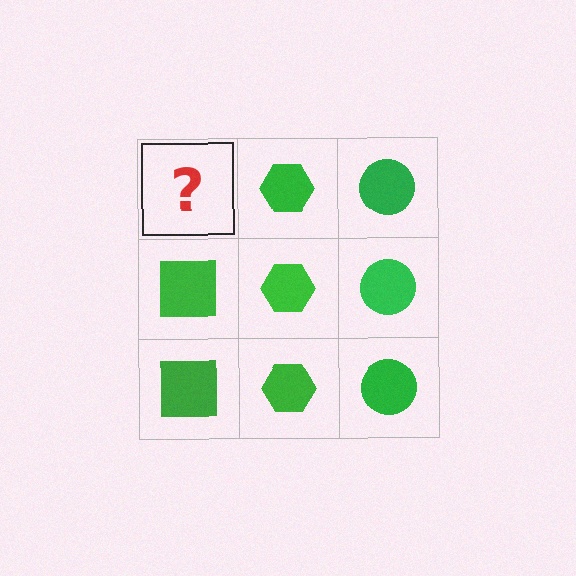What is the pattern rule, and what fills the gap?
The rule is that each column has a consistent shape. The gap should be filled with a green square.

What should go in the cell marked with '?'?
The missing cell should contain a green square.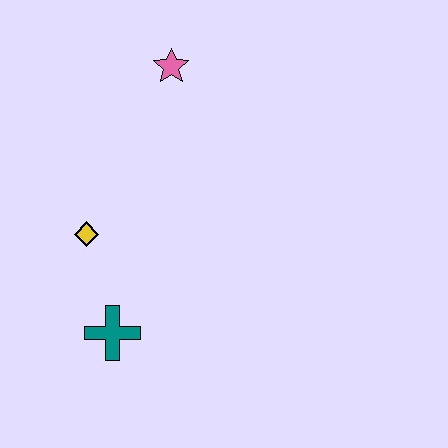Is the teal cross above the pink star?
No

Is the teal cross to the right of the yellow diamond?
Yes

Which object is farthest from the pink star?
The teal cross is farthest from the pink star.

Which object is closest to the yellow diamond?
The teal cross is closest to the yellow diamond.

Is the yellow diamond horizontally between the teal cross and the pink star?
No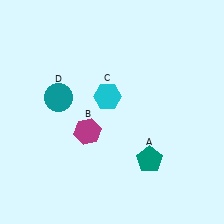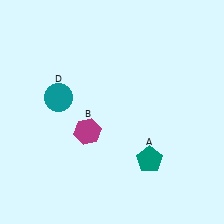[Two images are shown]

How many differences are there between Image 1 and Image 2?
There is 1 difference between the two images.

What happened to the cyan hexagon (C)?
The cyan hexagon (C) was removed in Image 2. It was in the top-left area of Image 1.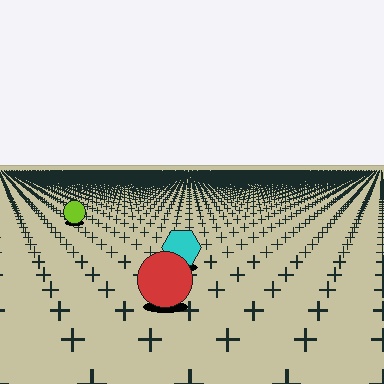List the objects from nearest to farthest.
From nearest to farthest: the red circle, the cyan hexagon, the lime circle.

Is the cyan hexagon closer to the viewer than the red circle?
No. The red circle is closer — you can tell from the texture gradient: the ground texture is coarser near it.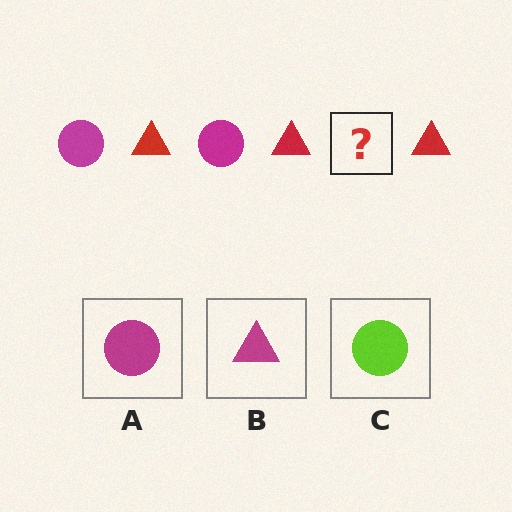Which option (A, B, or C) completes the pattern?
A.